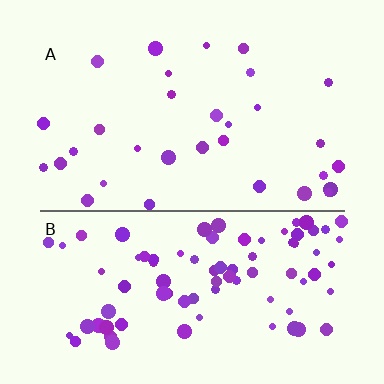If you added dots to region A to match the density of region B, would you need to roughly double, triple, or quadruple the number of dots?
Approximately triple.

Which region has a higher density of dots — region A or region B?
B (the bottom).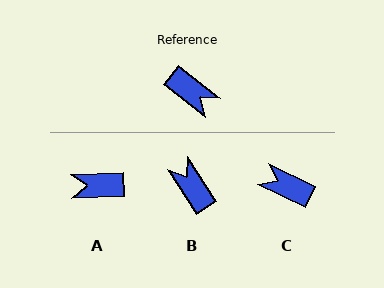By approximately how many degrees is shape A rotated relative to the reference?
Approximately 140 degrees clockwise.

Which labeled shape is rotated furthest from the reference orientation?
C, about 168 degrees away.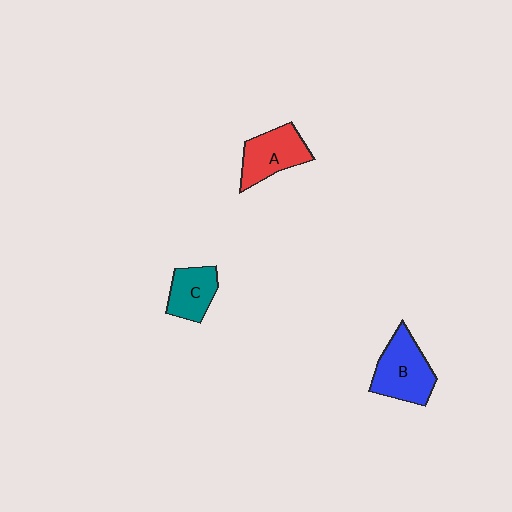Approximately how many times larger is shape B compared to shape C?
Approximately 1.5 times.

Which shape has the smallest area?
Shape C (teal).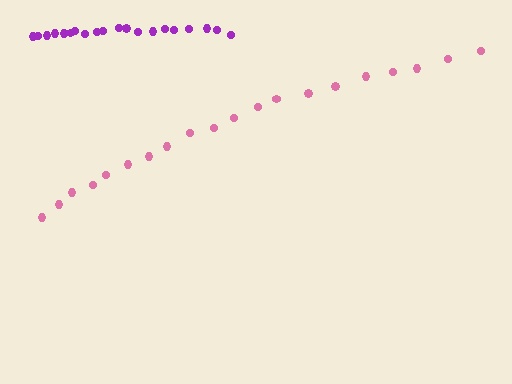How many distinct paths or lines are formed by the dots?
There are 2 distinct paths.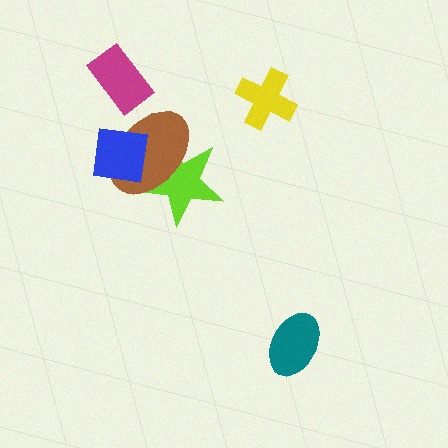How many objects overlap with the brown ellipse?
2 objects overlap with the brown ellipse.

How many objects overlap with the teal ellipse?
0 objects overlap with the teal ellipse.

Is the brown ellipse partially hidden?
Yes, it is partially covered by another shape.